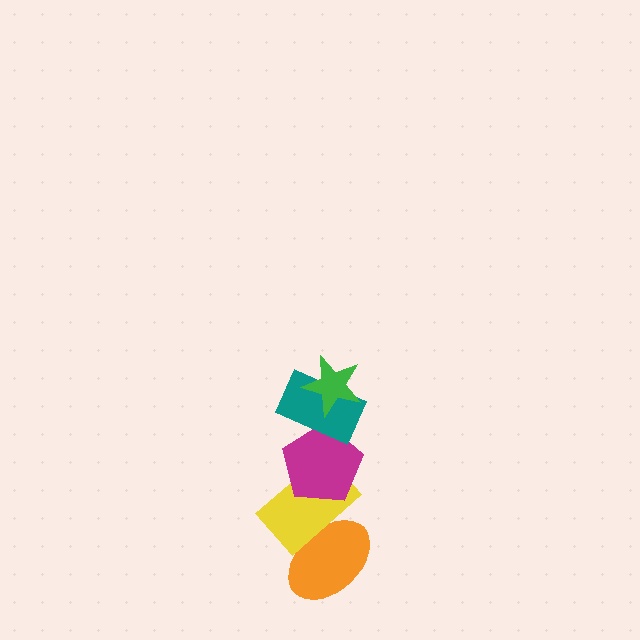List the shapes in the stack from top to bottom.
From top to bottom: the green star, the teal rectangle, the magenta pentagon, the yellow rectangle, the orange ellipse.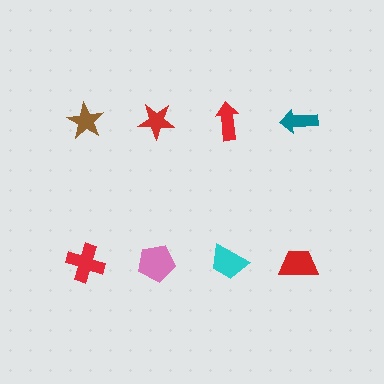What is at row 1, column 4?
A teal arrow.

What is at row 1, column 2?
A red star.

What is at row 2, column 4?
A red trapezoid.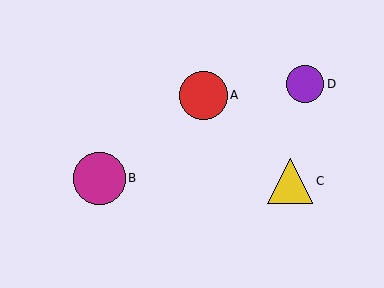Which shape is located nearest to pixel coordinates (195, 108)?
The red circle (labeled A) at (204, 95) is nearest to that location.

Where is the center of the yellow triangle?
The center of the yellow triangle is at (290, 181).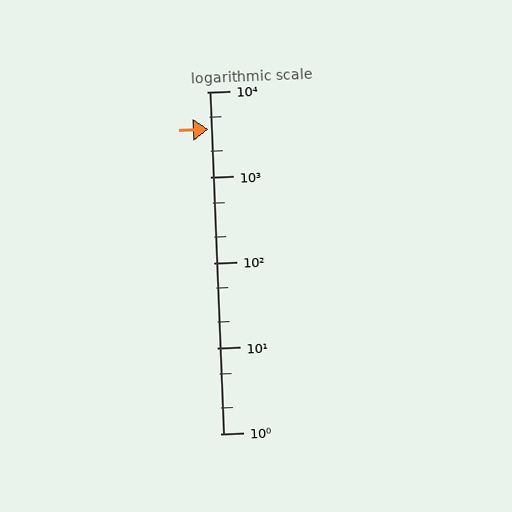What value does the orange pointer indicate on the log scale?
The pointer indicates approximately 3600.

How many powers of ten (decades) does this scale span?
The scale spans 4 decades, from 1 to 10000.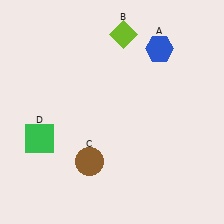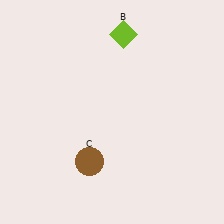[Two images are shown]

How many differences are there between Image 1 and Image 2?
There are 2 differences between the two images.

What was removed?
The green square (D), the blue hexagon (A) were removed in Image 2.